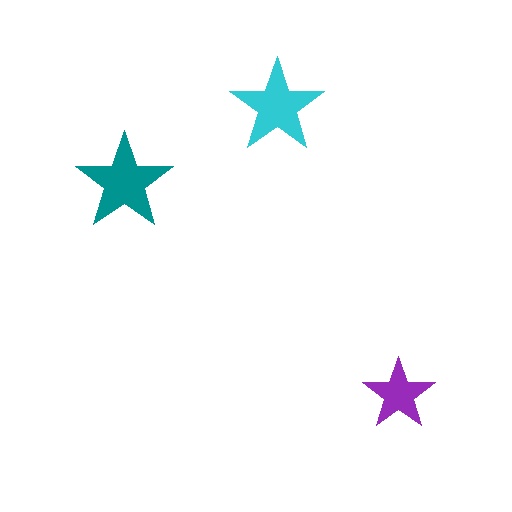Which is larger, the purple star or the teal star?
The teal one.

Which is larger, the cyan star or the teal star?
The teal one.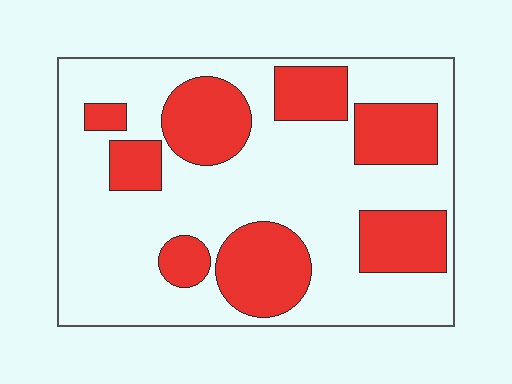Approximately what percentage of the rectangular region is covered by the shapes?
Approximately 30%.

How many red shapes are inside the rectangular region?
8.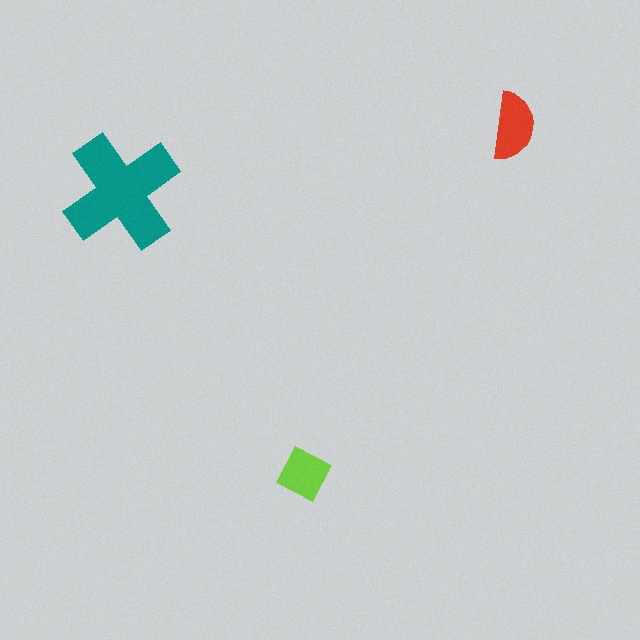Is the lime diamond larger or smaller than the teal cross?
Smaller.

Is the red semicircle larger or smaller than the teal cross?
Smaller.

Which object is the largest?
The teal cross.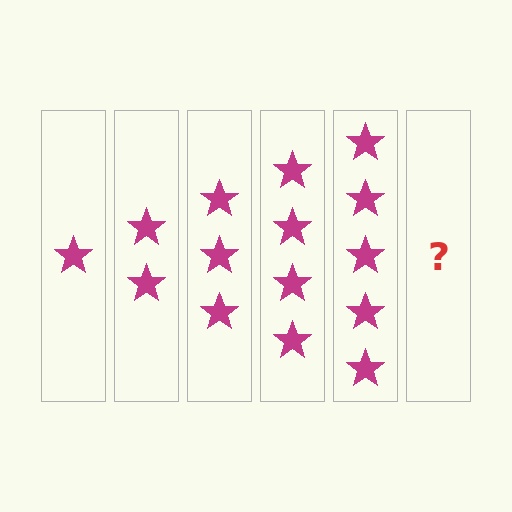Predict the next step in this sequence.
The next step is 6 stars.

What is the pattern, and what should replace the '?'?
The pattern is that each step adds one more star. The '?' should be 6 stars.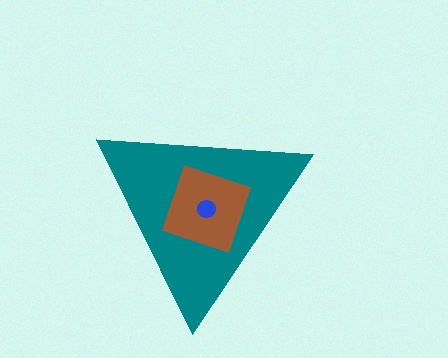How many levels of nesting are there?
3.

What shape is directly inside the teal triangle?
The brown square.